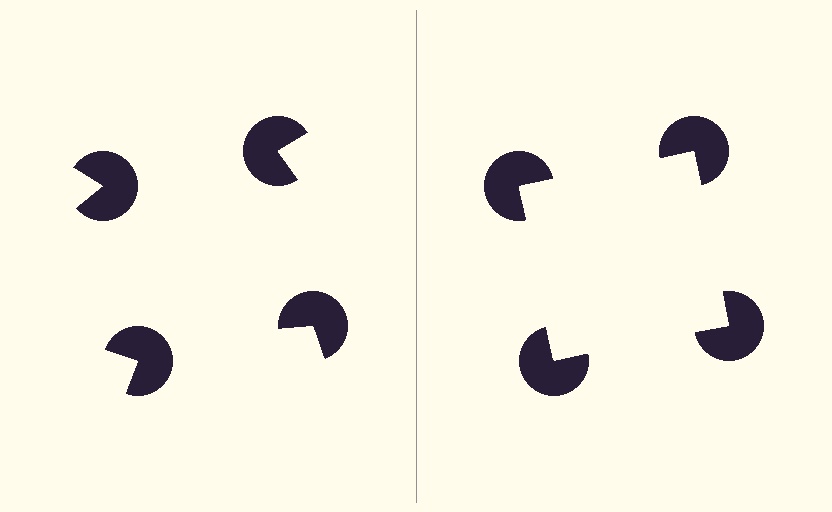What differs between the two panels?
The pac-man discs are positioned identically on both sides; only the wedge orientations differ. On the right they align to a square; on the left they are misaligned.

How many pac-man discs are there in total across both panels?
8 — 4 on each side.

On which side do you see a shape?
An illusory square appears on the right side. On the left side the wedge cuts are rotated, so no coherent shape forms.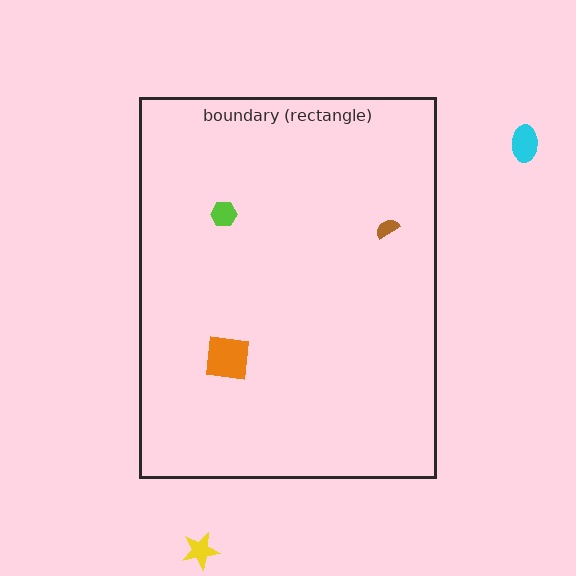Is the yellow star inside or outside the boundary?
Outside.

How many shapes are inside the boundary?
3 inside, 2 outside.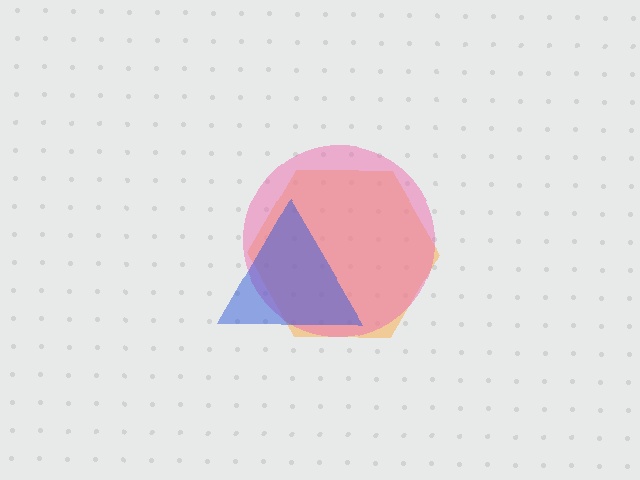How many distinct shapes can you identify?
There are 3 distinct shapes: an orange hexagon, a pink circle, a blue triangle.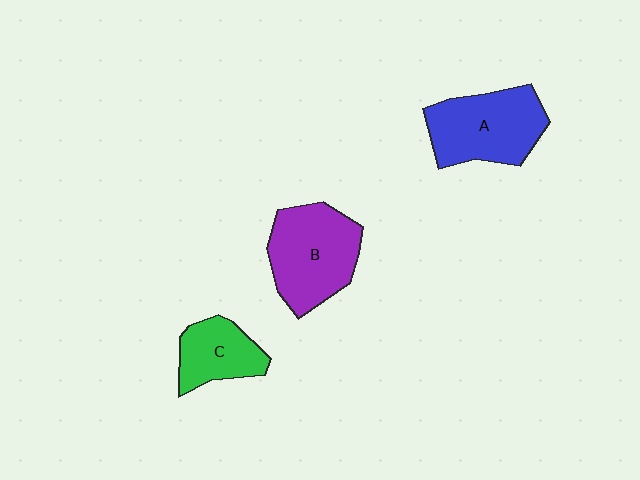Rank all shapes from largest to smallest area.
From largest to smallest: B (purple), A (blue), C (green).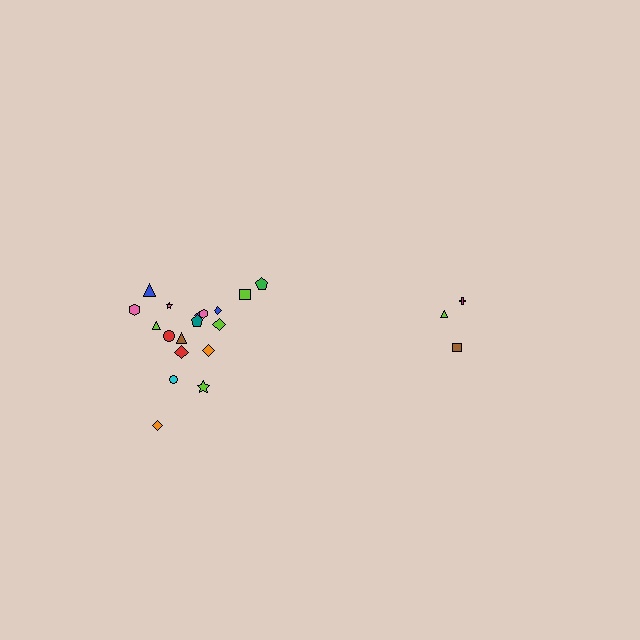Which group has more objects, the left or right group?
The left group.